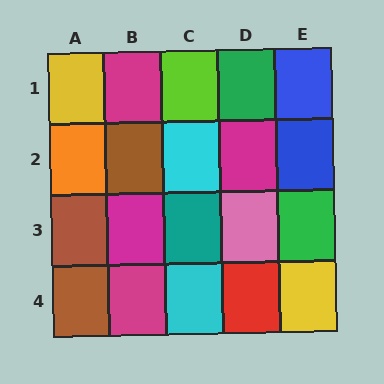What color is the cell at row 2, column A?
Orange.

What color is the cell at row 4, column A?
Brown.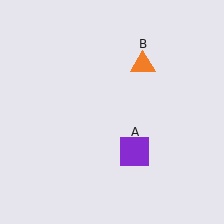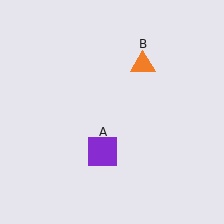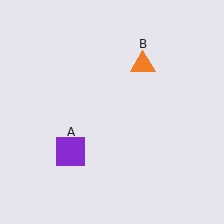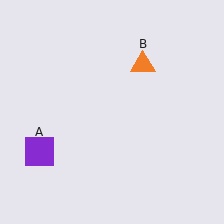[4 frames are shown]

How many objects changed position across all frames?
1 object changed position: purple square (object A).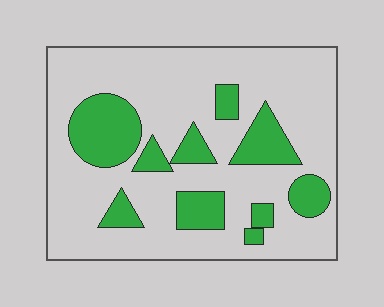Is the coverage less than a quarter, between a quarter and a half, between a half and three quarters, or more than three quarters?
Less than a quarter.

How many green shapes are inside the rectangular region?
10.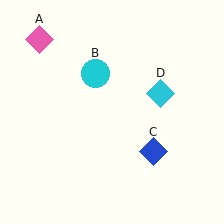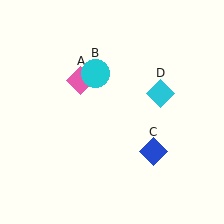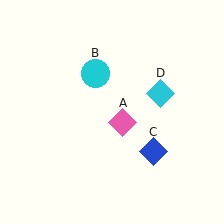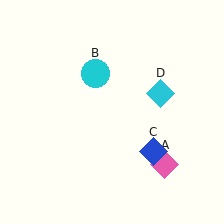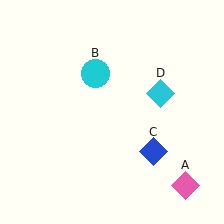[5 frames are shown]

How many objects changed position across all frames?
1 object changed position: pink diamond (object A).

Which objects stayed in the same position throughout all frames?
Cyan circle (object B) and blue diamond (object C) and cyan diamond (object D) remained stationary.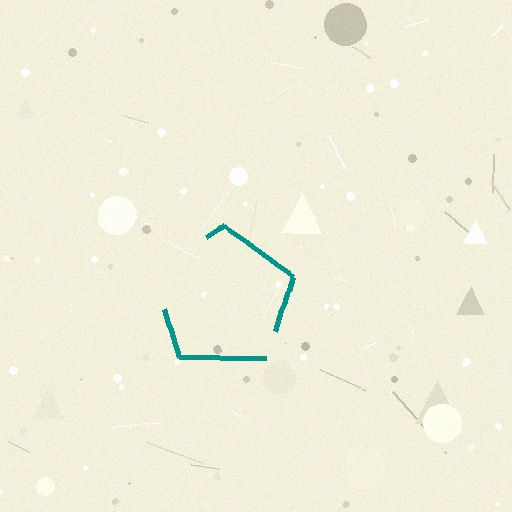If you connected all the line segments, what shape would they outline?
They would outline a pentagon.